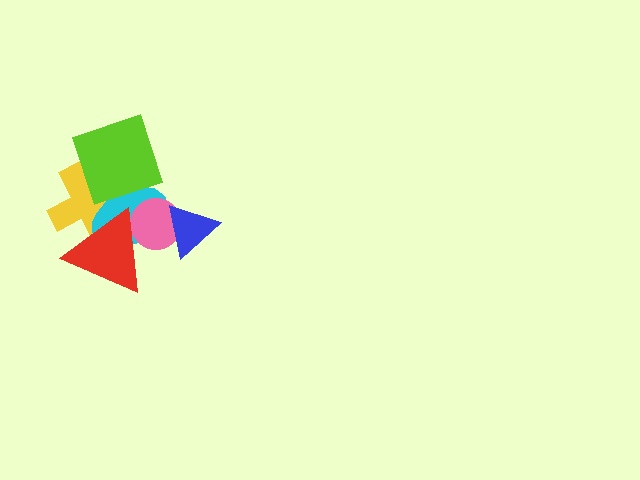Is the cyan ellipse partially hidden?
Yes, it is partially covered by another shape.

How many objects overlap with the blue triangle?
2 objects overlap with the blue triangle.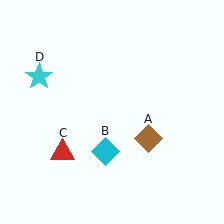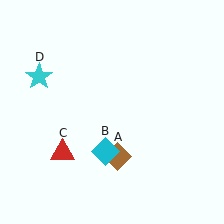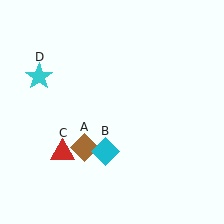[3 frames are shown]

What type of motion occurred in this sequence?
The brown diamond (object A) rotated clockwise around the center of the scene.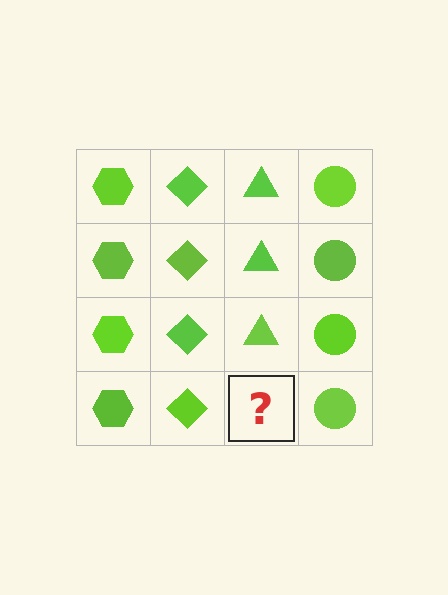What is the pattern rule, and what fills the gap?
The rule is that each column has a consistent shape. The gap should be filled with a lime triangle.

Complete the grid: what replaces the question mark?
The question mark should be replaced with a lime triangle.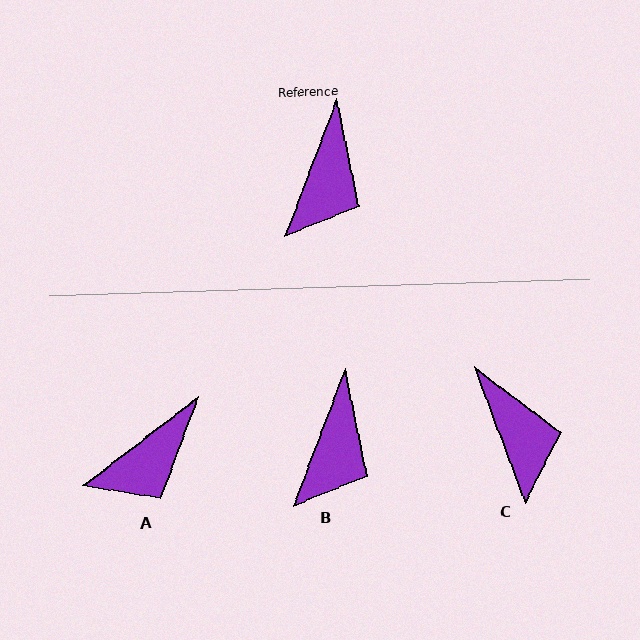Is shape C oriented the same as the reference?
No, it is off by about 41 degrees.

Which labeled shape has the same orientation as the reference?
B.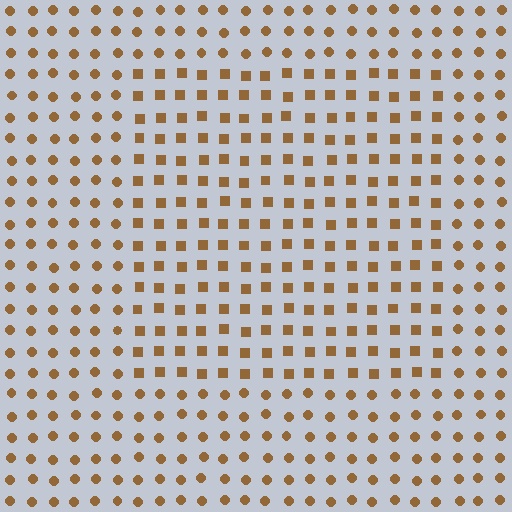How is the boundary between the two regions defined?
The boundary is defined by a change in element shape: squares inside vs. circles outside. All elements share the same color and spacing.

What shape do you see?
I see a rectangle.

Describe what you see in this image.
The image is filled with small brown elements arranged in a uniform grid. A rectangle-shaped region contains squares, while the surrounding area contains circles. The boundary is defined purely by the change in element shape.